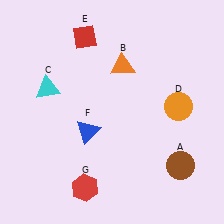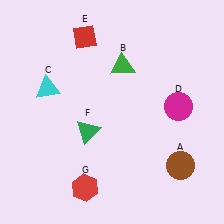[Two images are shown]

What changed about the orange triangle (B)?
In Image 1, B is orange. In Image 2, it changed to green.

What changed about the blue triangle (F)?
In Image 1, F is blue. In Image 2, it changed to green.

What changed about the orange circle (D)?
In Image 1, D is orange. In Image 2, it changed to magenta.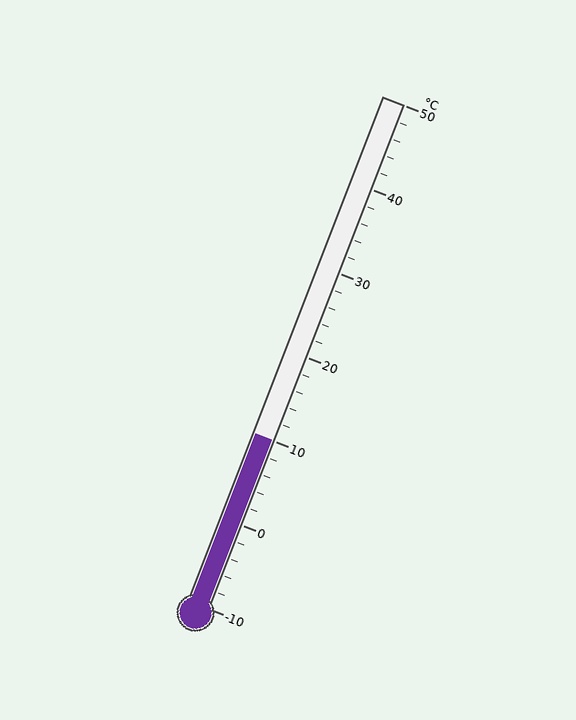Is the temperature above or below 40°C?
The temperature is below 40°C.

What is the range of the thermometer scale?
The thermometer scale ranges from -10°C to 50°C.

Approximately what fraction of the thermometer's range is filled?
The thermometer is filled to approximately 35% of its range.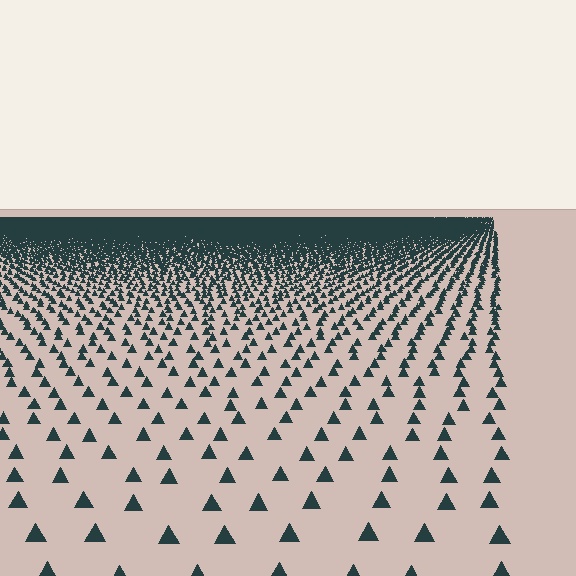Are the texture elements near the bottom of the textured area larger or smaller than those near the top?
Larger. Near the bottom, elements are closer to the viewer and appear at a bigger on-screen size.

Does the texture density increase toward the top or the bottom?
Density increases toward the top.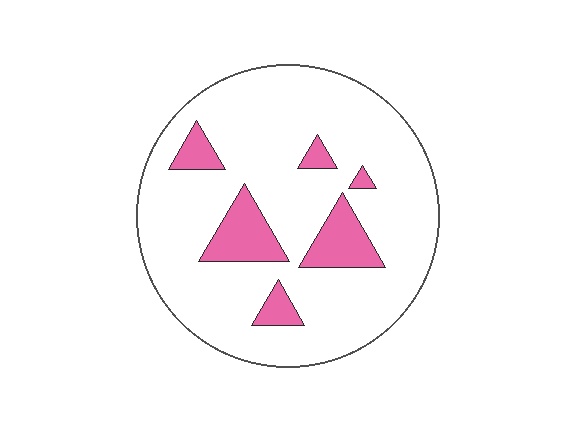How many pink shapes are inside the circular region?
6.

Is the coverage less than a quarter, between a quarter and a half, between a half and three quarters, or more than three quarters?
Less than a quarter.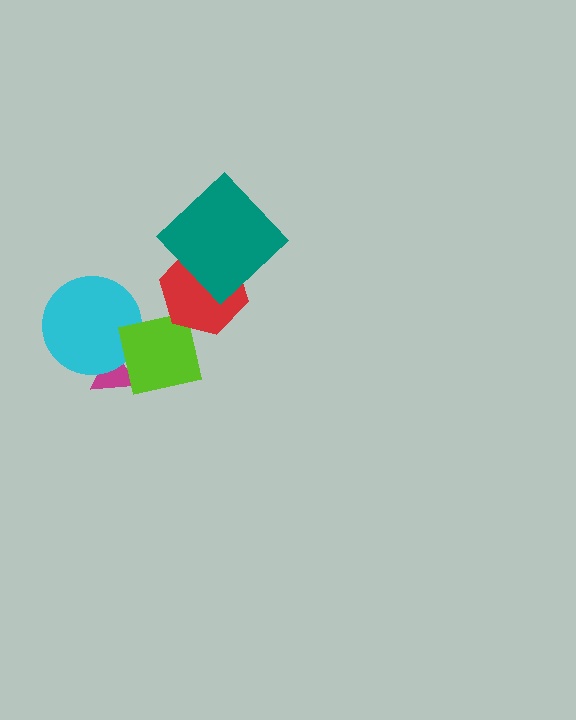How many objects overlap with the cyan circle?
2 objects overlap with the cyan circle.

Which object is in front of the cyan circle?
The lime square is in front of the cyan circle.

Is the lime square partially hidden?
Yes, it is partially covered by another shape.